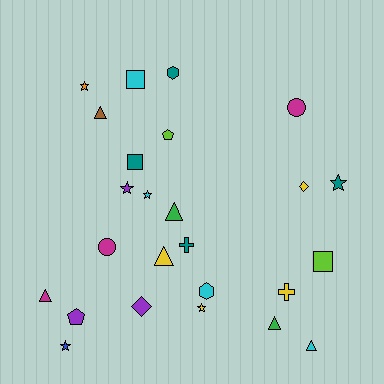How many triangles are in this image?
There are 6 triangles.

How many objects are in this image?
There are 25 objects.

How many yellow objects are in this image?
There are 4 yellow objects.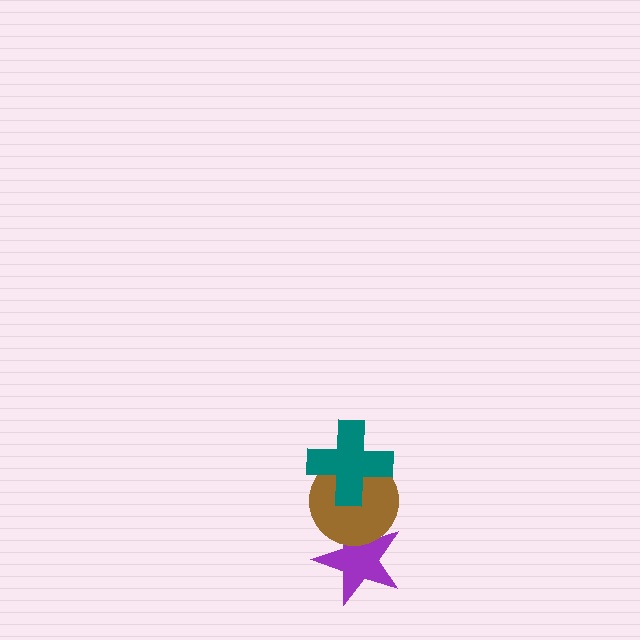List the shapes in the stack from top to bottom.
From top to bottom: the teal cross, the brown circle, the purple star.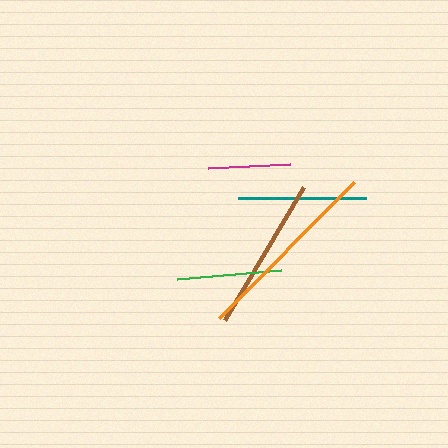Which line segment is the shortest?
The magenta line is the shortest at approximately 83 pixels.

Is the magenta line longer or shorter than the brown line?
The brown line is longer than the magenta line.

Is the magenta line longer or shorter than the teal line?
The teal line is longer than the magenta line.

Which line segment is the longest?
The orange line is the longest at approximately 192 pixels.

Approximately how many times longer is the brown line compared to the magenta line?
The brown line is approximately 1.9 times the length of the magenta line.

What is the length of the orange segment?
The orange segment is approximately 192 pixels long.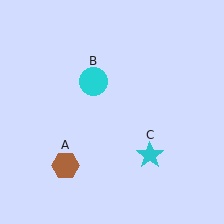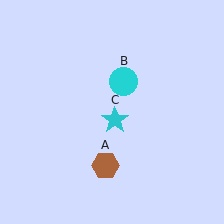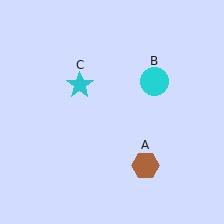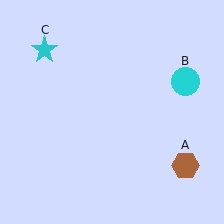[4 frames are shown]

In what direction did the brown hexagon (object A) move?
The brown hexagon (object A) moved right.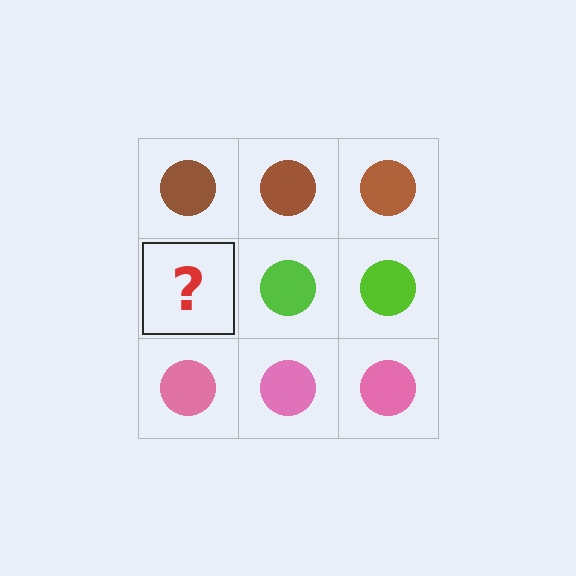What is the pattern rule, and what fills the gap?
The rule is that each row has a consistent color. The gap should be filled with a lime circle.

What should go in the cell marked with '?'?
The missing cell should contain a lime circle.